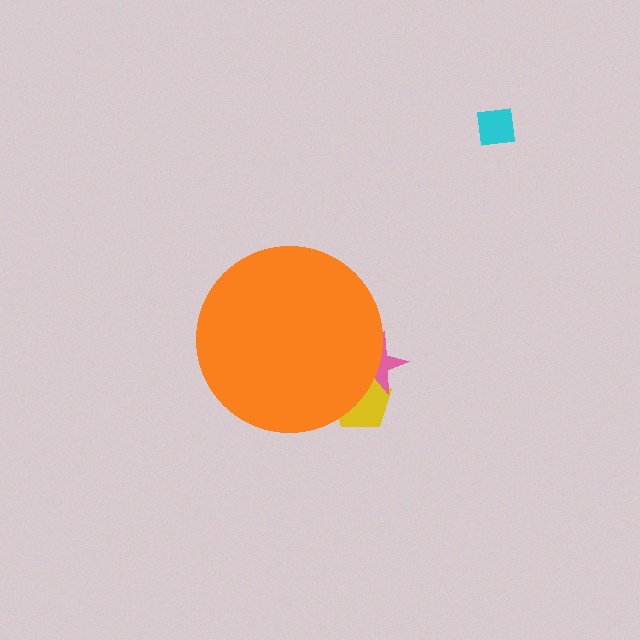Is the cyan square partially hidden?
No, the cyan square is fully visible.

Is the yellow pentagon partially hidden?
Yes, the yellow pentagon is partially hidden behind the orange circle.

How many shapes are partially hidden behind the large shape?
2 shapes are partially hidden.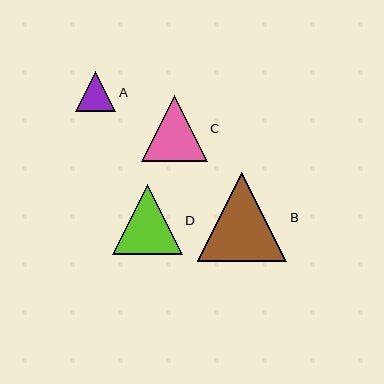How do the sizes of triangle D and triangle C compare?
Triangle D and triangle C are approximately the same size.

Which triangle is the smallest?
Triangle A is the smallest with a size of approximately 40 pixels.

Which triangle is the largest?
Triangle B is the largest with a size of approximately 89 pixels.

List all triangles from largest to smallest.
From largest to smallest: B, D, C, A.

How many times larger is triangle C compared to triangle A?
Triangle C is approximately 1.7 times the size of triangle A.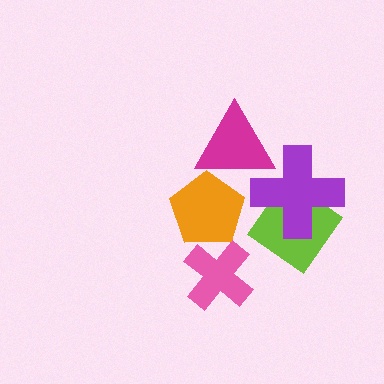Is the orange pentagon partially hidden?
Yes, it is partially covered by another shape.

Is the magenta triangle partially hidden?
No, no other shape covers it.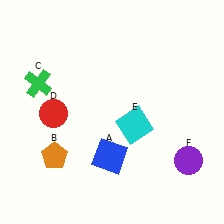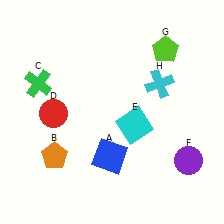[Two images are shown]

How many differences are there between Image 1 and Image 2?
There are 2 differences between the two images.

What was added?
A lime pentagon (G), a cyan cross (H) were added in Image 2.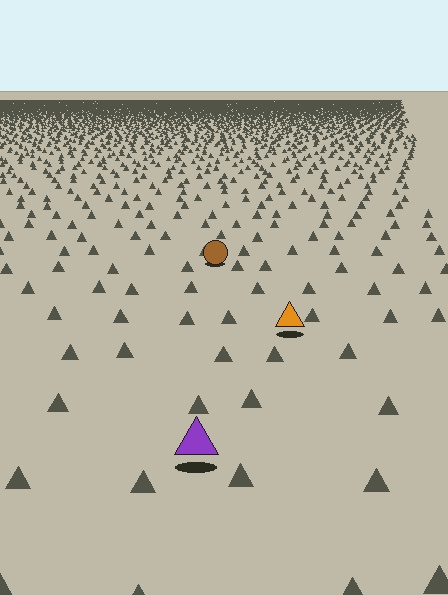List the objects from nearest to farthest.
From nearest to farthest: the purple triangle, the orange triangle, the brown circle.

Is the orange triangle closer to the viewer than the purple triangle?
No. The purple triangle is closer — you can tell from the texture gradient: the ground texture is coarser near it.